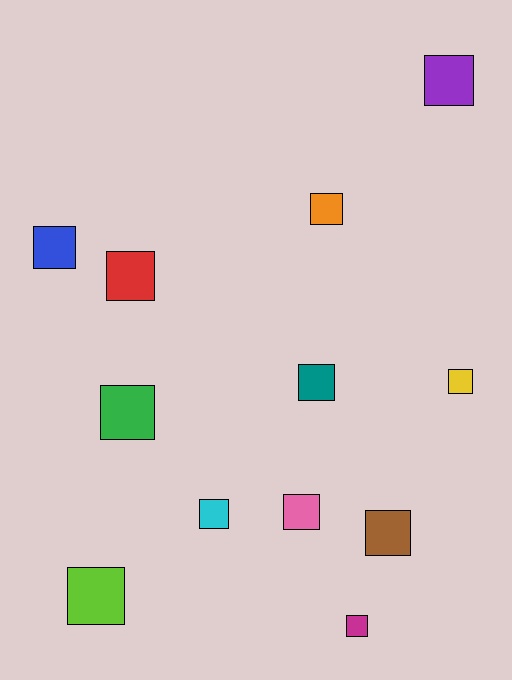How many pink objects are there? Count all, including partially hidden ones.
There is 1 pink object.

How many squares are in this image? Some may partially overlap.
There are 12 squares.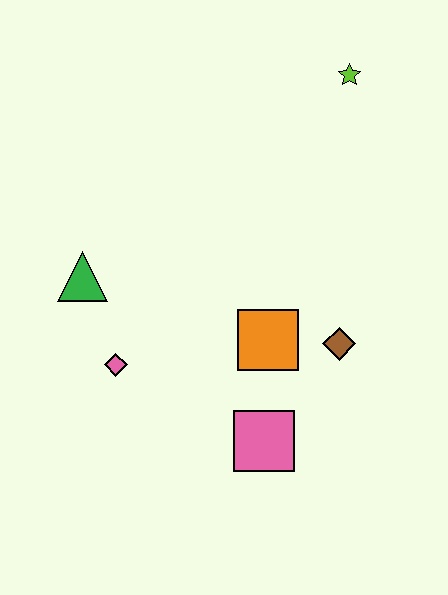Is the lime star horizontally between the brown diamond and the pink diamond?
No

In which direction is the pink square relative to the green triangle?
The pink square is to the right of the green triangle.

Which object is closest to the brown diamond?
The orange square is closest to the brown diamond.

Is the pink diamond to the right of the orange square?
No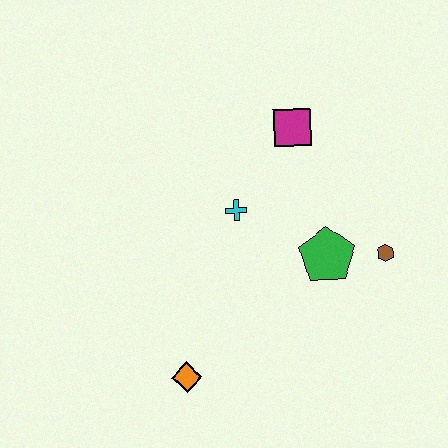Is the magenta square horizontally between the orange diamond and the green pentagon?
Yes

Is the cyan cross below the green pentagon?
No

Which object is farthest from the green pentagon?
The orange diamond is farthest from the green pentagon.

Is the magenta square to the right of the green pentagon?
No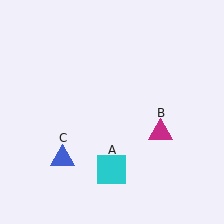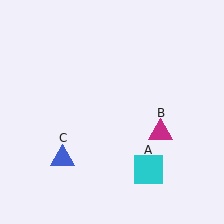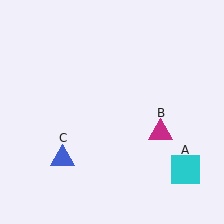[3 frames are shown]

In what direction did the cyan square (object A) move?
The cyan square (object A) moved right.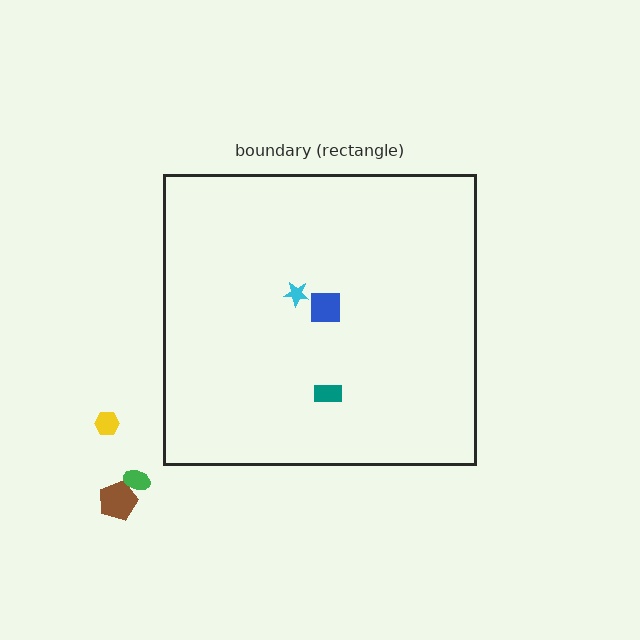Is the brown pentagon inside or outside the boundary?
Outside.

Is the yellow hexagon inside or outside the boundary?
Outside.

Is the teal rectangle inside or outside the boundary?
Inside.